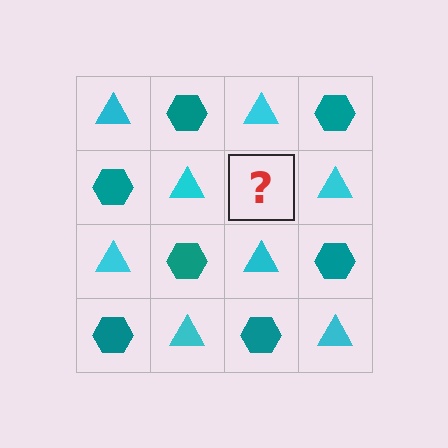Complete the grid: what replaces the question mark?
The question mark should be replaced with a teal hexagon.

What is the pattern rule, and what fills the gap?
The rule is that it alternates cyan triangle and teal hexagon in a checkerboard pattern. The gap should be filled with a teal hexagon.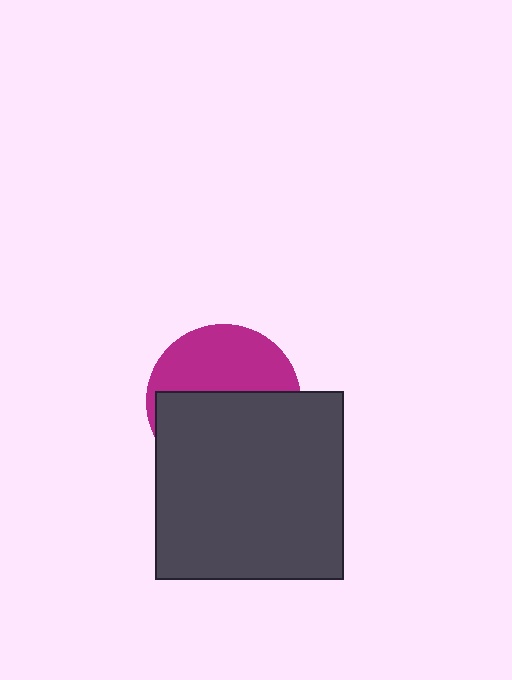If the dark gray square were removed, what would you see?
You would see the complete magenta circle.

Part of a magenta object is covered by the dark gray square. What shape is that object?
It is a circle.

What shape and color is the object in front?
The object in front is a dark gray square.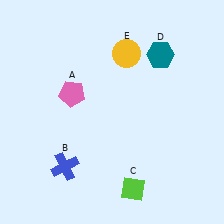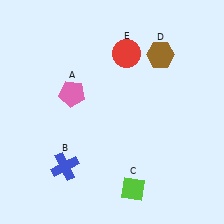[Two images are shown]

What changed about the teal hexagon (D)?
In Image 1, D is teal. In Image 2, it changed to brown.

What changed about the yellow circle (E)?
In Image 1, E is yellow. In Image 2, it changed to red.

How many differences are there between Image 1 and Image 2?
There are 2 differences between the two images.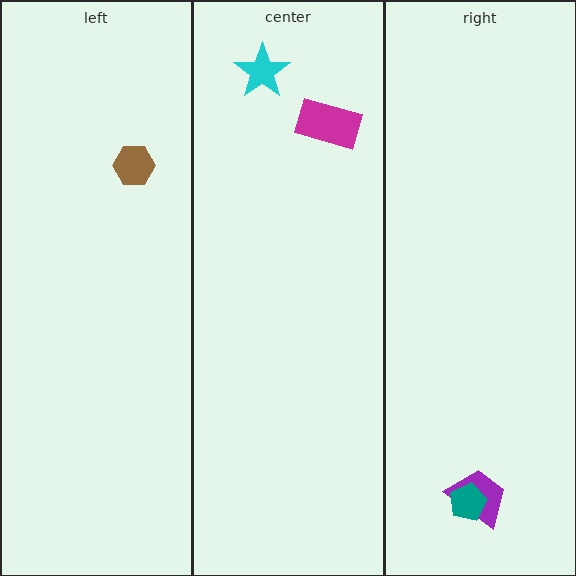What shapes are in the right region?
The purple trapezoid, the teal pentagon.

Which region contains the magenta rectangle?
The center region.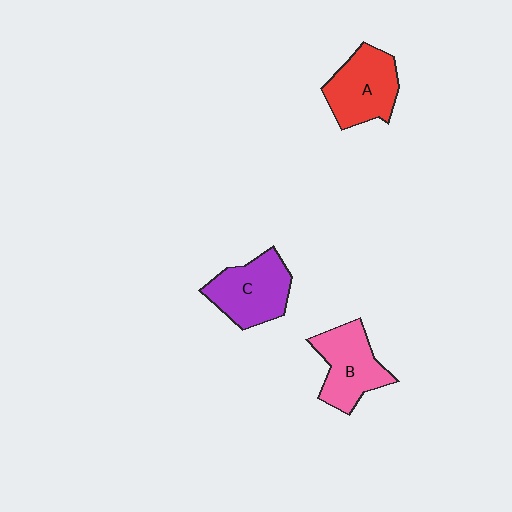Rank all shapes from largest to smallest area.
From largest to smallest: C (purple), A (red), B (pink).